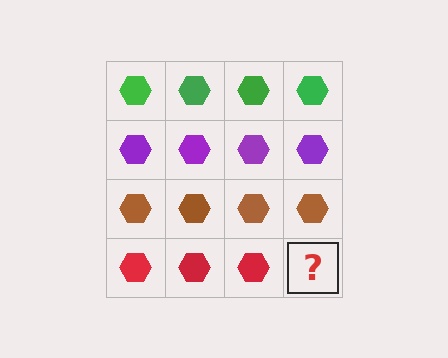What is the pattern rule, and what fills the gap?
The rule is that each row has a consistent color. The gap should be filled with a red hexagon.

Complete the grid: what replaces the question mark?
The question mark should be replaced with a red hexagon.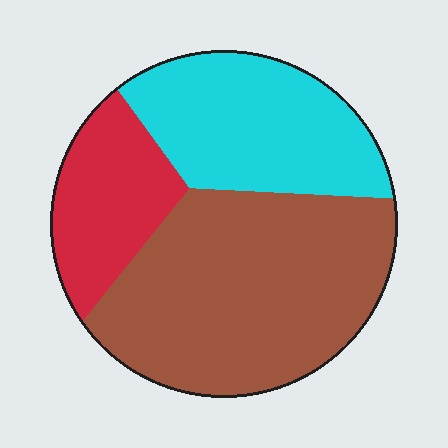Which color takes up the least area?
Red, at roughly 20%.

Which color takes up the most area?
Brown, at roughly 50%.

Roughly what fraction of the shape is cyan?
Cyan takes up between a quarter and a half of the shape.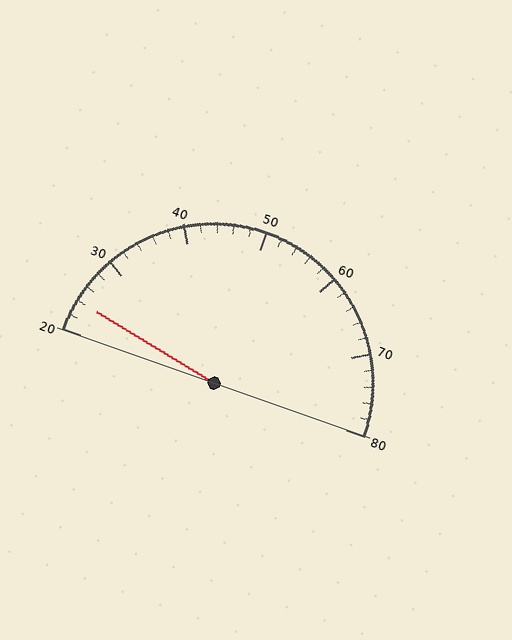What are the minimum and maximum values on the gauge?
The gauge ranges from 20 to 80.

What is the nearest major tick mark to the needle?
The nearest major tick mark is 20.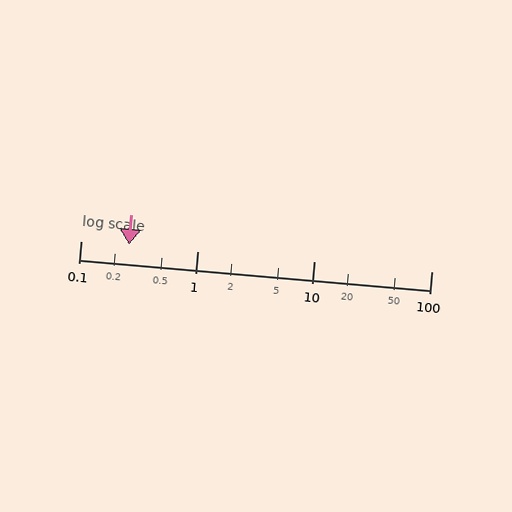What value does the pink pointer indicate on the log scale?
The pointer indicates approximately 0.26.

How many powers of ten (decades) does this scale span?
The scale spans 3 decades, from 0.1 to 100.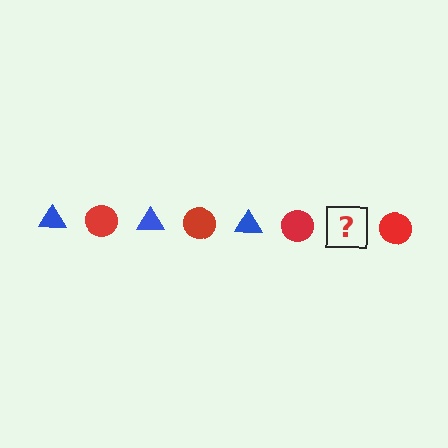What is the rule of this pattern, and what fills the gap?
The rule is that the pattern alternates between blue triangle and red circle. The gap should be filled with a blue triangle.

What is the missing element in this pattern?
The missing element is a blue triangle.